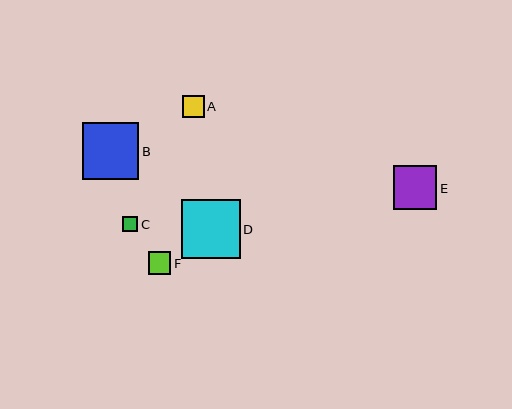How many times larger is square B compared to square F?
Square B is approximately 2.5 times the size of square F.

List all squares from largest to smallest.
From largest to smallest: D, B, E, F, A, C.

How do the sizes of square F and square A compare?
Square F and square A are approximately the same size.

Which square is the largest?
Square D is the largest with a size of approximately 59 pixels.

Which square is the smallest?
Square C is the smallest with a size of approximately 15 pixels.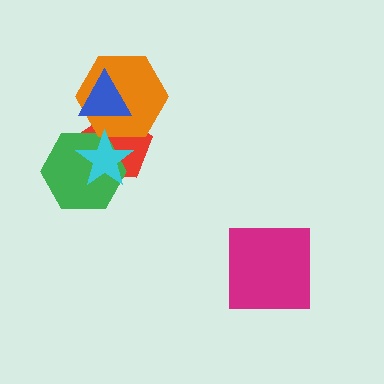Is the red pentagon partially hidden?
Yes, it is partially covered by another shape.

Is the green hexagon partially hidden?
Yes, it is partially covered by another shape.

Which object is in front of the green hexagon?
The cyan star is in front of the green hexagon.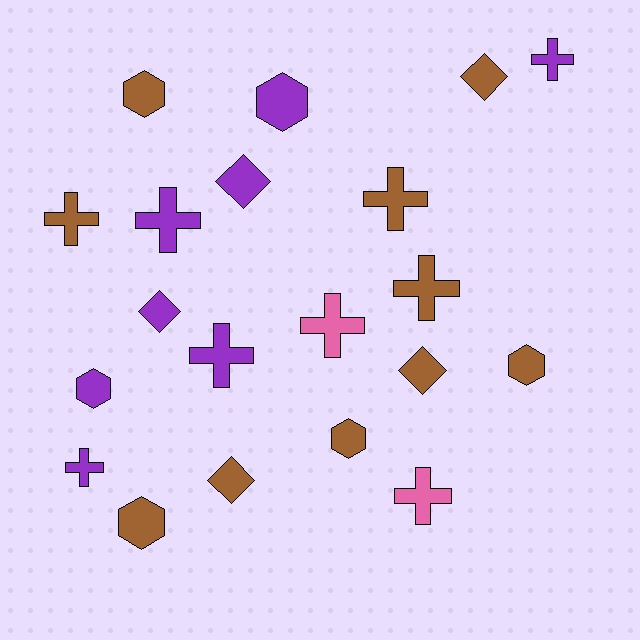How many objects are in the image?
There are 20 objects.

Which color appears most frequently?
Brown, with 10 objects.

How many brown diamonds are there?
There are 3 brown diamonds.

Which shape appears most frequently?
Cross, with 9 objects.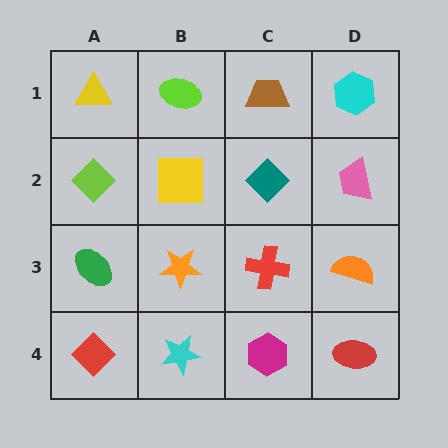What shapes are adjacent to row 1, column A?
A lime diamond (row 2, column A), a lime ellipse (row 1, column B).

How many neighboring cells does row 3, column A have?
3.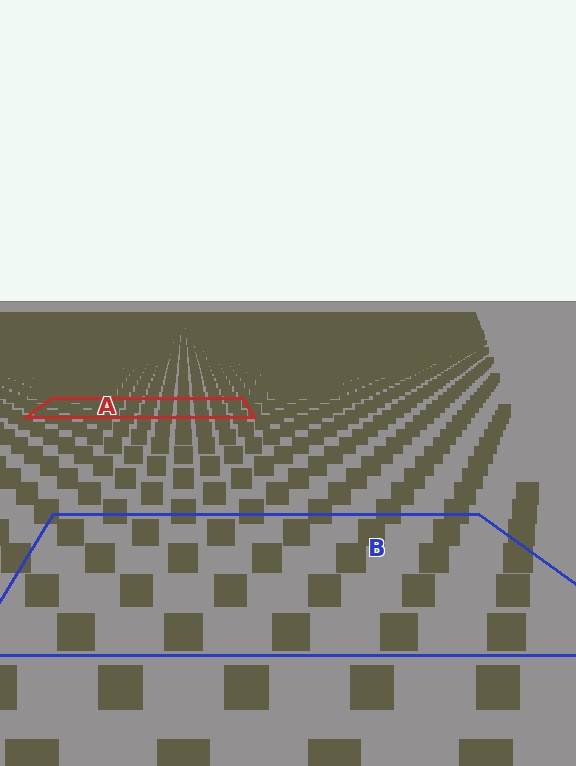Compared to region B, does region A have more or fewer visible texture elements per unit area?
Region A has more texture elements per unit area — they are packed more densely because it is farther away.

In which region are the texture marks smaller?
The texture marks are smaller in region A, because it is farther away.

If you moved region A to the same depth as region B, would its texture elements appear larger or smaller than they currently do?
They would appear larger. At a closer depth, the same texture elements are projected at a bigger on-screen size.